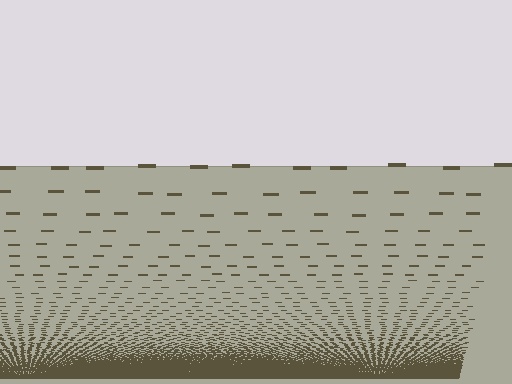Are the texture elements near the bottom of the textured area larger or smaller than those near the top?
Smaller. The gradient is inverted — elements near the bottom are smaller and denser.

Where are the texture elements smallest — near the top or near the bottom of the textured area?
Near the bottom.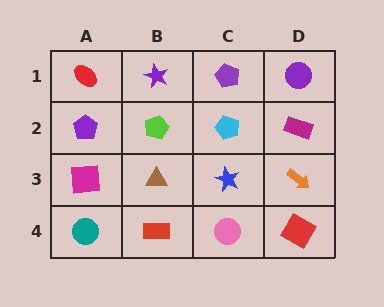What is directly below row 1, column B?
A lime pentagon.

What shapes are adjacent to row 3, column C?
A cyan pentagon (row 2, column C), a pink circle (row 4, column C), a brown triangle (row 3, column B), an orange arrow (row 3, column D).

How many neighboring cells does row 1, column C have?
3.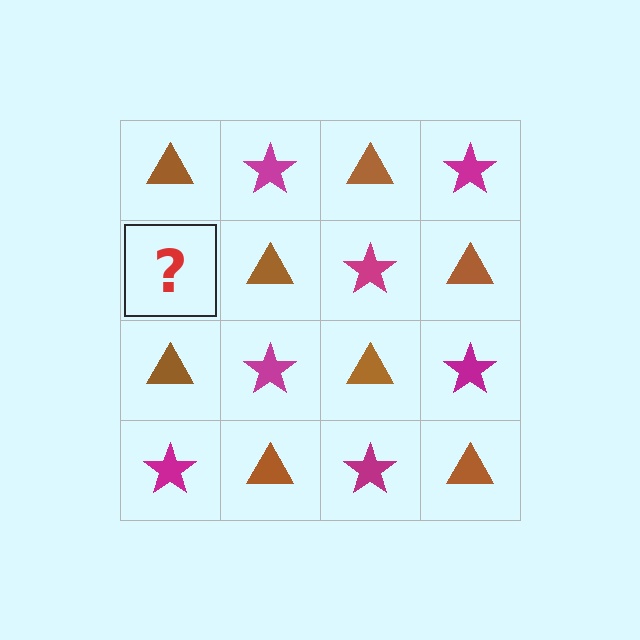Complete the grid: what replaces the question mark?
The question mark should be replaced with a magenta star.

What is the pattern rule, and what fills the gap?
The rule is that it alternates brown triangle and magenta star in a checkerboard pattern. The gap should be filled with a magenta star.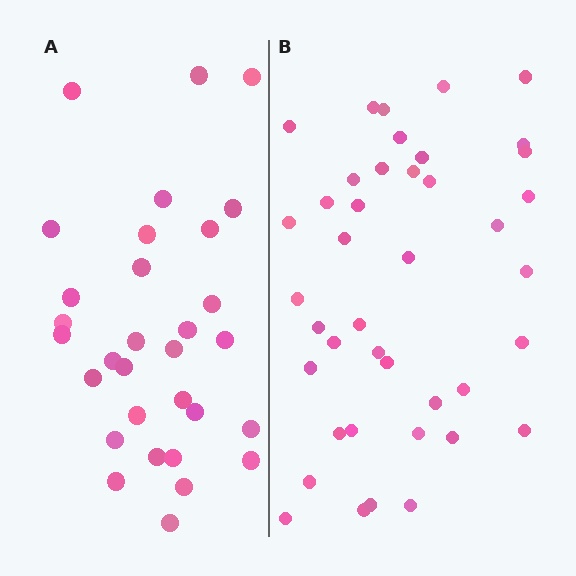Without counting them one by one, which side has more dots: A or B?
Region B (the right region) has more dots.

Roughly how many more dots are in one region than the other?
Region B has roughly 10 or so more dots than region A.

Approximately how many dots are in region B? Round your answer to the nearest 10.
About 40 dots. (The exact count is 41, which rounds to 40.)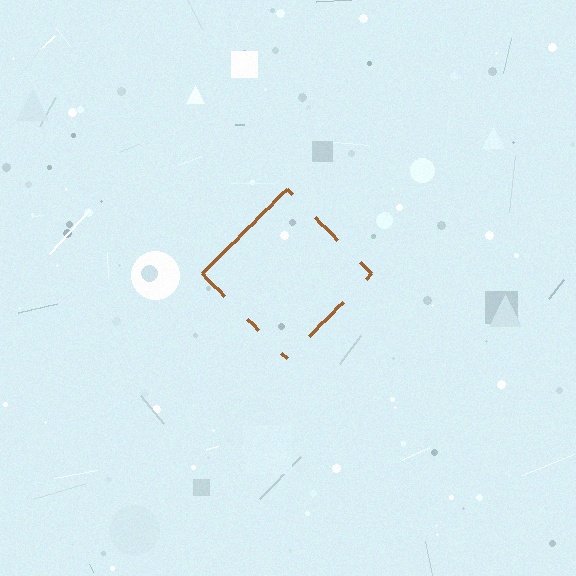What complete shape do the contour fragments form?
The contour fragments form a diamond.